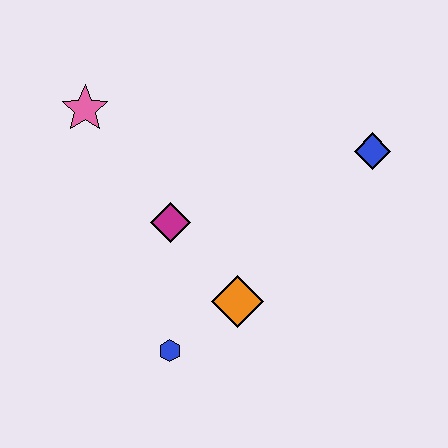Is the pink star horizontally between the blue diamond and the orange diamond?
No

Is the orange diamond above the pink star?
No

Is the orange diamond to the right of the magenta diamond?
Yes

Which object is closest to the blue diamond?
The orange diamond is closest to the blue diamond.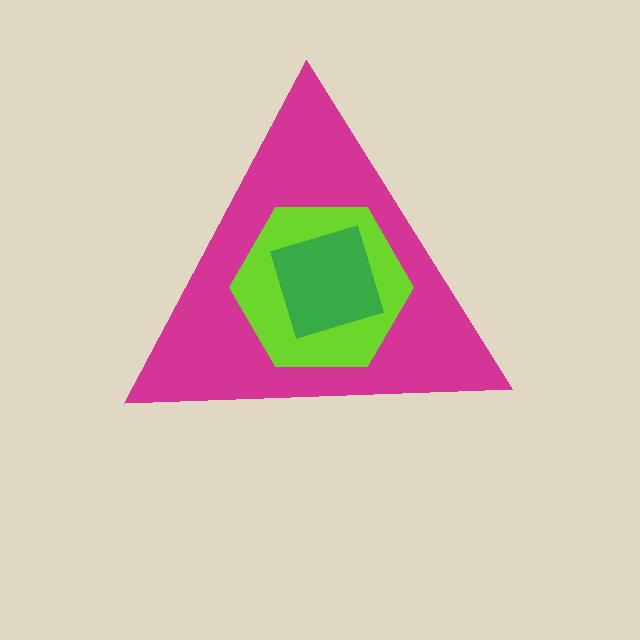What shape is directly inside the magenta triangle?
The lime hexagon.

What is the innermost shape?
The green square.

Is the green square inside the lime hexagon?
Yes.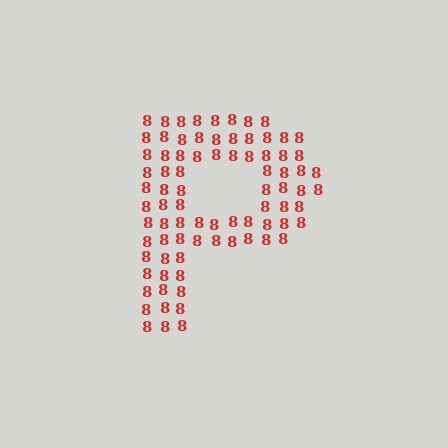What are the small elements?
The small elements are digit 8's.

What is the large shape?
The large shape is the letter P.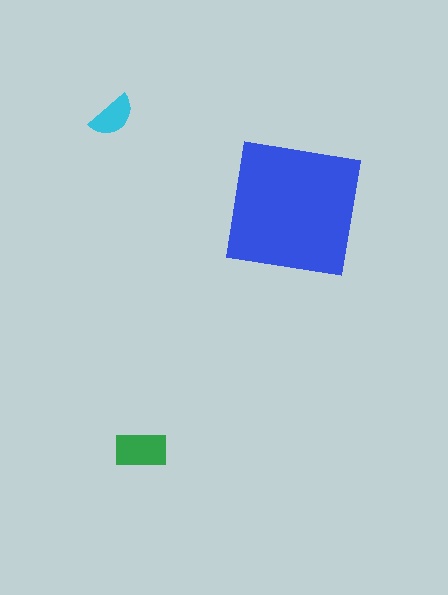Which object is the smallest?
The cyan semicircle.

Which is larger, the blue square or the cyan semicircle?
The blue square.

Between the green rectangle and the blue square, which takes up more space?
The blue square.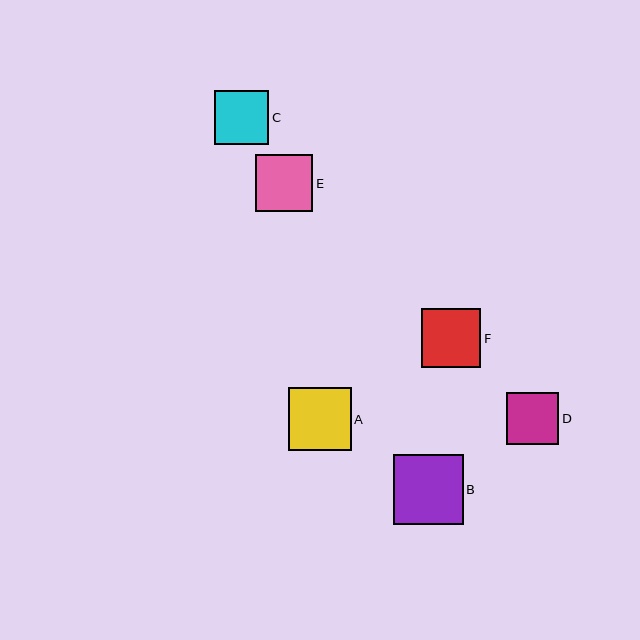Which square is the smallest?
Square D is the smallest with a size of approximately 52 pixels.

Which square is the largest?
Square B is the largest with a size of approximately 70 pixels.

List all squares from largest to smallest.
From largest to smallest: B, A, F, E, C, D.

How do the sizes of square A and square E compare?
Square A and square E are approximately the same size.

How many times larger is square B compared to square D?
Square B is approximately 1.3 times the size of square D.